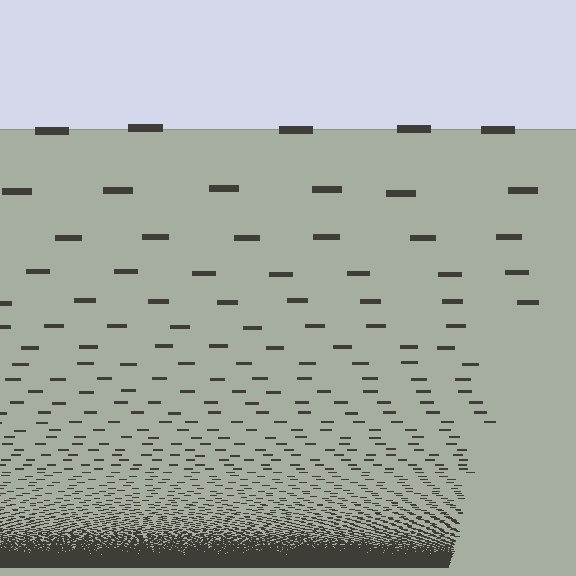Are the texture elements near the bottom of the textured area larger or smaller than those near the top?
Smaller. The gradient is inverted — elements near the bottom are smaller and denser.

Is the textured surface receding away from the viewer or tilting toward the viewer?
The surface appears to tilt toward the viewer. Texture elements get larger and sparser toward the top.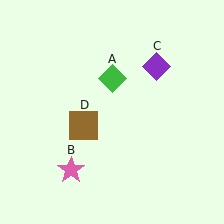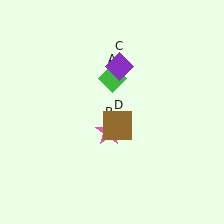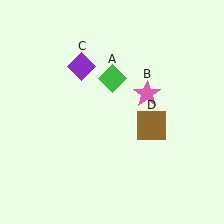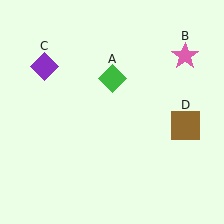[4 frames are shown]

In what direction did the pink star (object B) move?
The pink star (object B) moved up and to the right.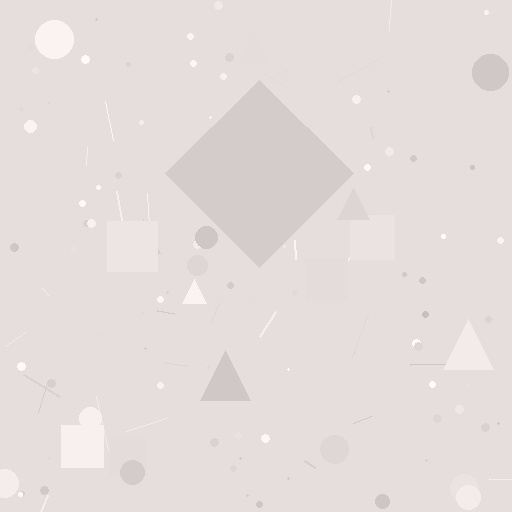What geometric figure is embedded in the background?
A diamond is embedded in the background.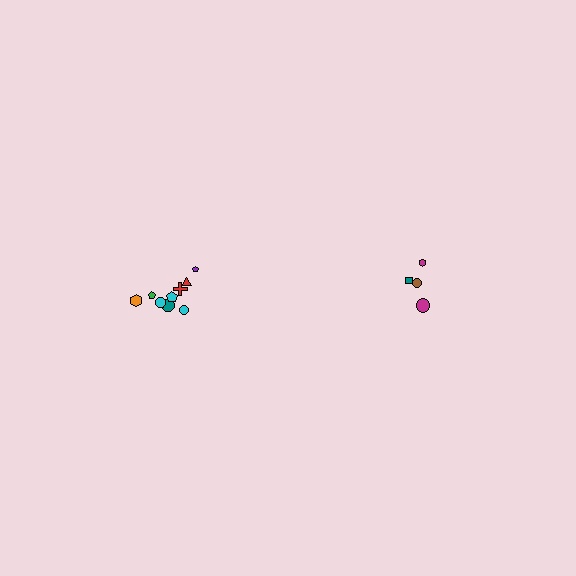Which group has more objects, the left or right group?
The left group.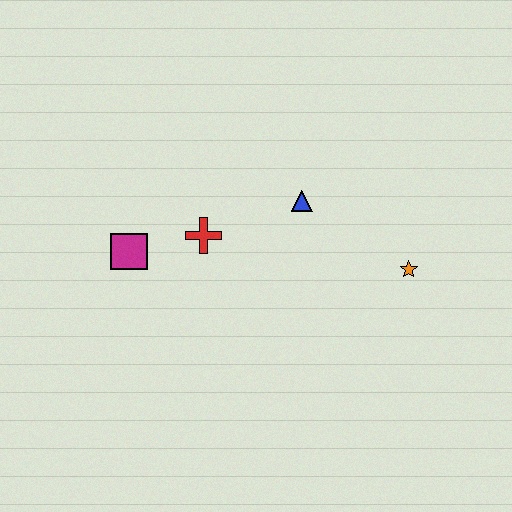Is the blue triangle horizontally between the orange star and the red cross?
Yes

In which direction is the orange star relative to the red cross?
The orange star is to the right of the red cross.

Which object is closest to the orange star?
The blue triangle is closest to the orange star.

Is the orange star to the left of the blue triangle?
No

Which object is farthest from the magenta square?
The orange star is farthest from the magenta square.